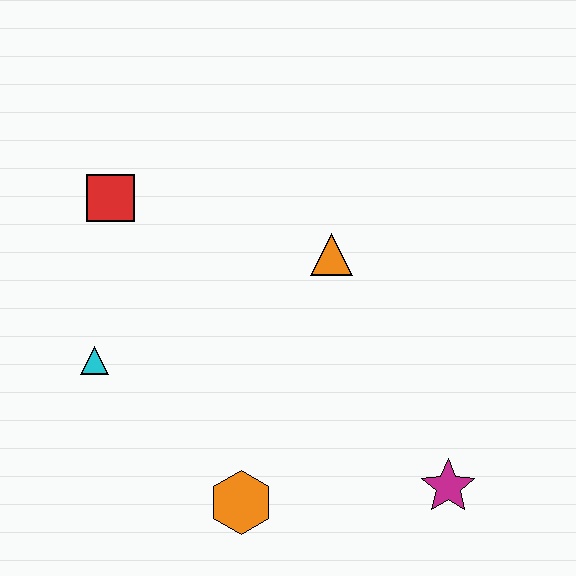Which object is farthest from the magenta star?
The red square is farthest from the magenta star.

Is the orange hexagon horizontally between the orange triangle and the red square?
Yes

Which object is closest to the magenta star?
The orange hexagon is closest to the magenta star.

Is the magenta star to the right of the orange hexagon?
Yes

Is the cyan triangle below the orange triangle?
Yes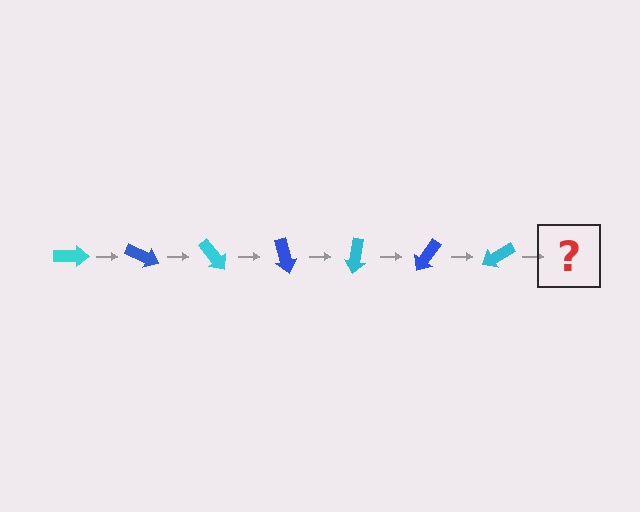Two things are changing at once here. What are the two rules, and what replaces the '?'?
The two rules are that it rotates 25 degrees each step and the color cycles through cyan and blue. The '?' should be a blue arrow, rotated 175 degrees from the start.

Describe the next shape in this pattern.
It should be a blue arrow, rotated 175 degrees from the start.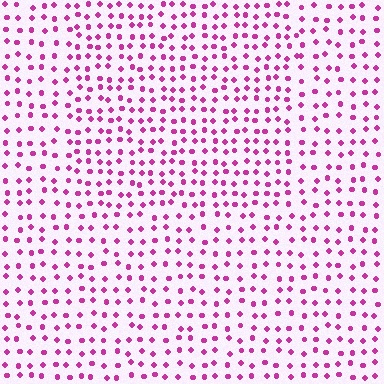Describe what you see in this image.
The image contains small magenta elements arranged at two different densities. A rectangle-shaped region is visible where the elements are more densely packed than the surrounding area.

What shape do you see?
I see a rectangle.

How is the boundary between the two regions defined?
The boundary is defined by a change in element density (approximately 1.4x ratio). All elements are the same color, size, and shape.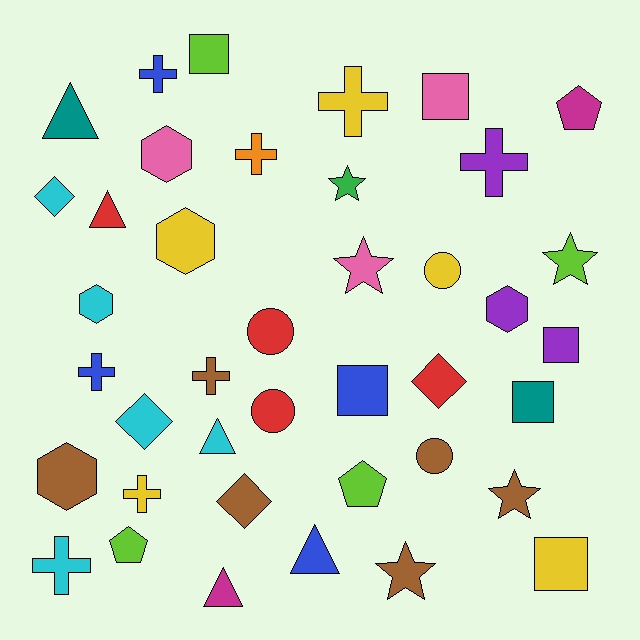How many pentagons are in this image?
There are 3 pentagons.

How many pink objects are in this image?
There are 3 pink objects.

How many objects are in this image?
There are 40 objects.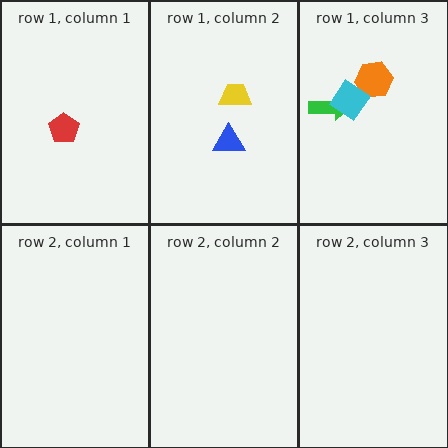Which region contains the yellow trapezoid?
The row 1, column 2 region.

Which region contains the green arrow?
The row 1, column 3 region.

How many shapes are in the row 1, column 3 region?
3.